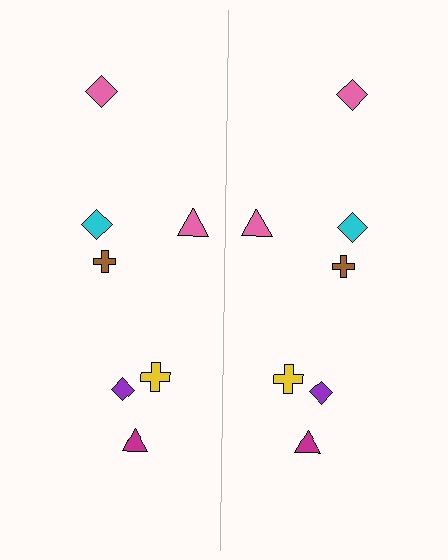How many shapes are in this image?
There are 14 shapes in this image.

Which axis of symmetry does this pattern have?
The pattern has a vertical axis of symmetry running through the center of the image.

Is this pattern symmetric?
Yes, this pattern has bilateral (reflection) symmetry.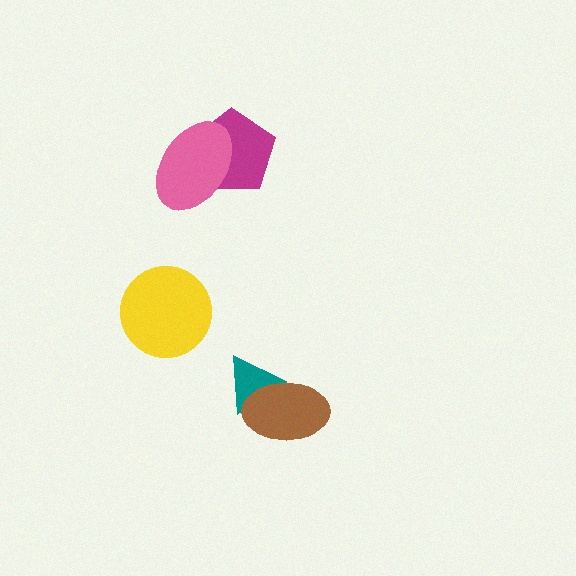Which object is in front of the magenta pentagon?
The pink ellipse is in front of the magenta pentagon.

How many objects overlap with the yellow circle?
0 objects overlap with the yellow circle.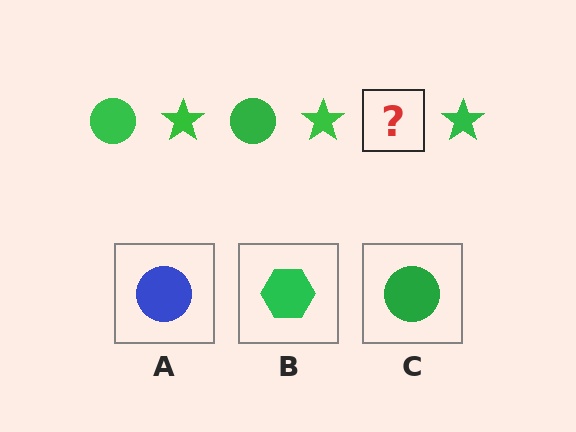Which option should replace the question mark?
Option C.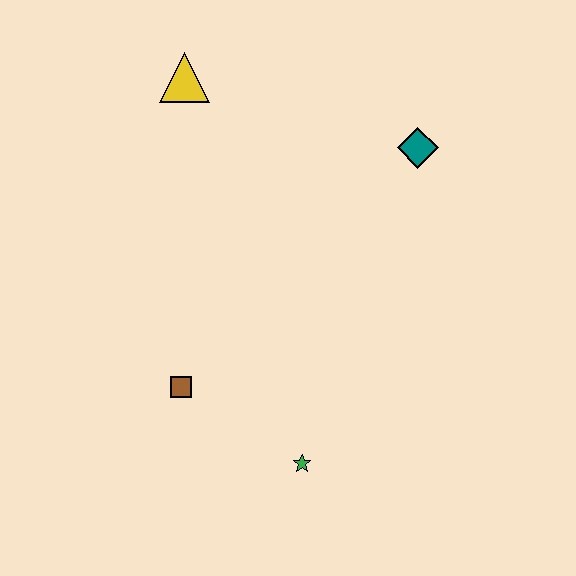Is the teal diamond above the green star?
Yes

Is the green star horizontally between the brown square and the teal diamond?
Yes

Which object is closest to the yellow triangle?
The teal diamond is closest to the yellow triangle.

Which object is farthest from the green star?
The yellow triangle is farthest from the green star.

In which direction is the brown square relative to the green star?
The brown square is to the left of the green star.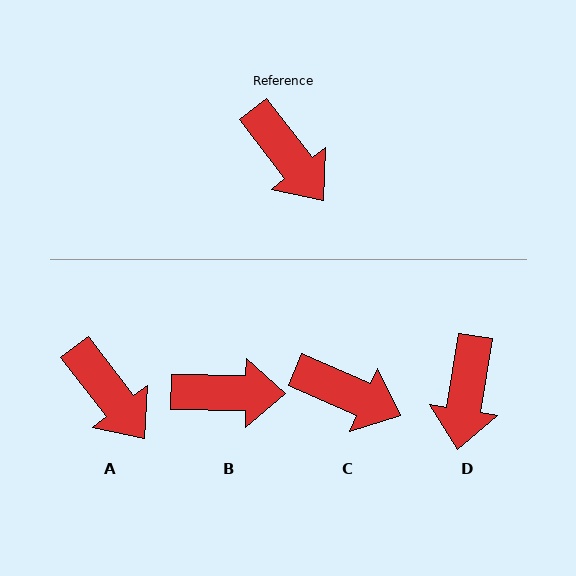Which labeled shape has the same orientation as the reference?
A.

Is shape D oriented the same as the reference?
No, it is off by about 47 degrees.